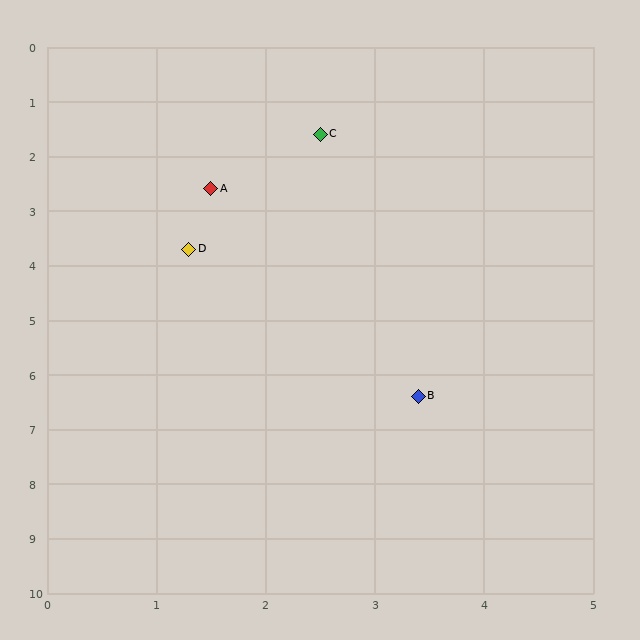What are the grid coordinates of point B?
Point B is at approximately (3.4, 6.4).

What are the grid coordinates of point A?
Point A is at approximately (1.5, 2.6).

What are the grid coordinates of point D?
Point D is at approximately (1.3, 3.7).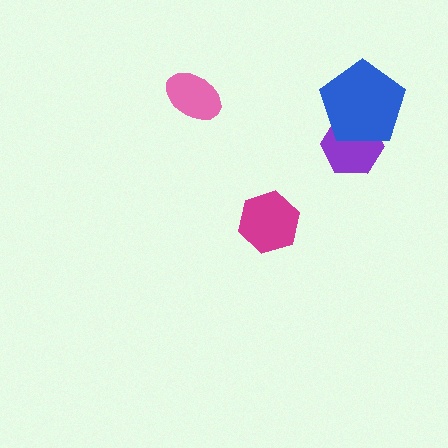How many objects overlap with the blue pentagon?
1 object overlaps with the blue pentagon.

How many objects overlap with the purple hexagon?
1 object overlaps with the purple hexagon.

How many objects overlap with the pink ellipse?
0 objects overlap with the pink ellipse.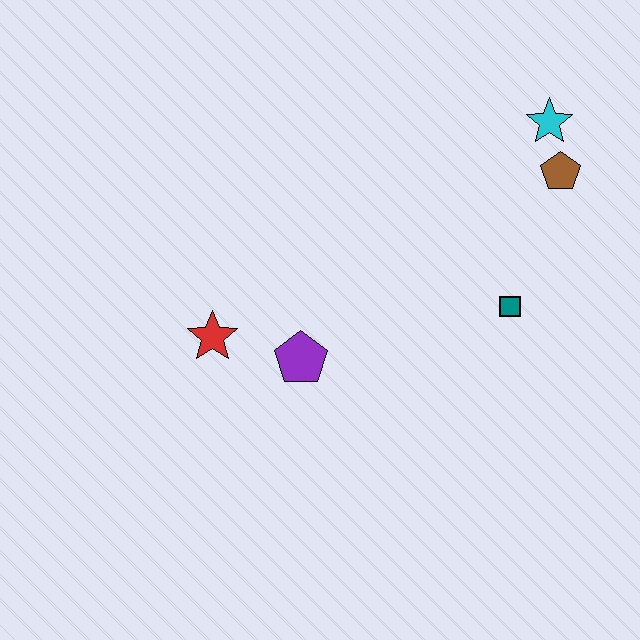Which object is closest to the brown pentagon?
The cyan star is closest to the brown pentagon.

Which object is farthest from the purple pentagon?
The cyan star is farthest from the purple pentagon.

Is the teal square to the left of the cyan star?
Yes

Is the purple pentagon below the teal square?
Yes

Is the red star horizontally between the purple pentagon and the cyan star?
No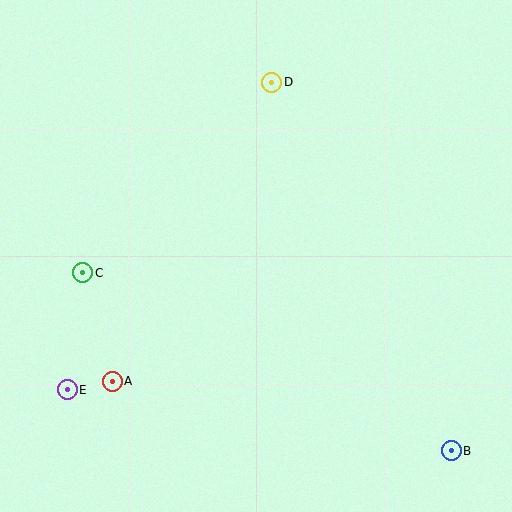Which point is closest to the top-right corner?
Point D is closest to the top-right corner.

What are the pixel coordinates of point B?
Point B is at (451, 451).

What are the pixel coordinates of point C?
Point C is at (83, 273).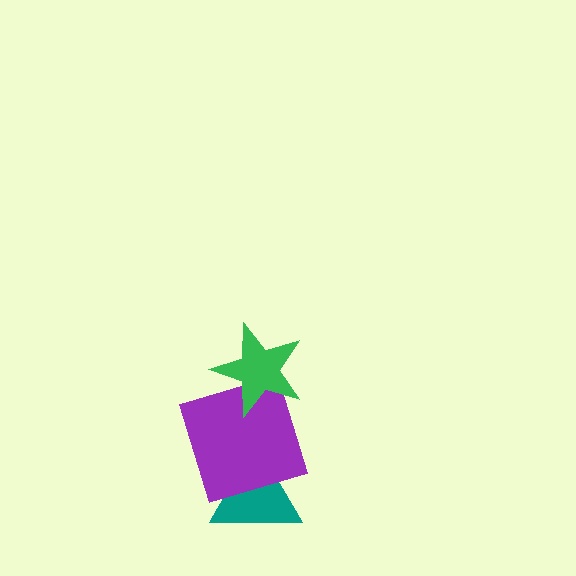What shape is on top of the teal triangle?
The purple square is on top of the teal triangle.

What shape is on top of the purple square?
The green star is on top of the purple square.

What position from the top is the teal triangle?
The teal triangle is 3rd from the top.